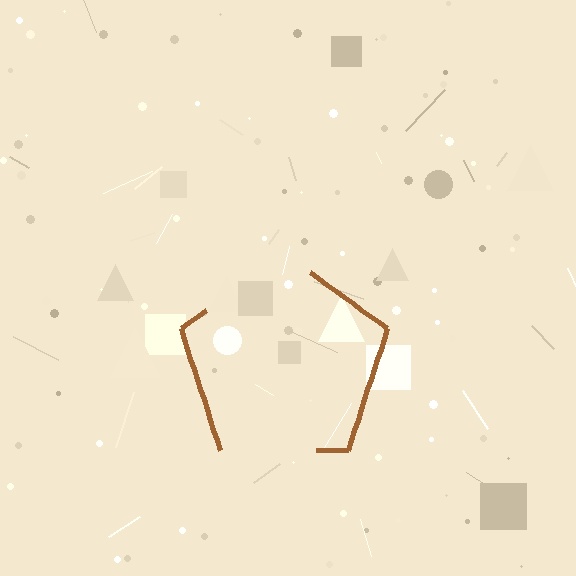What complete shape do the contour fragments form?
The contour fragments form a pentagon.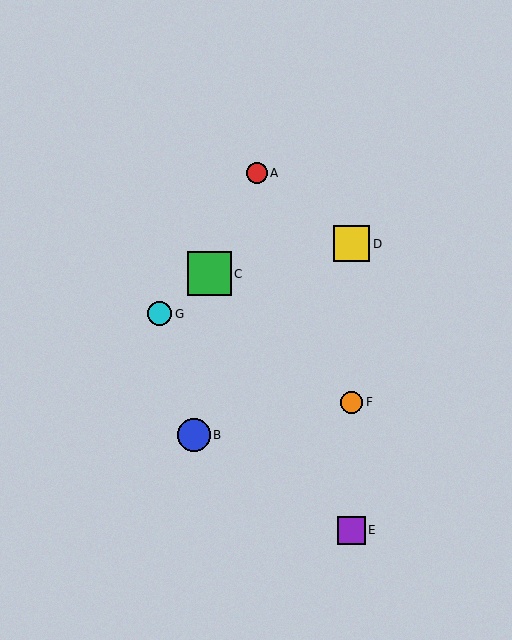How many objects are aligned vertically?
3 objects (D, E, F) are aligned vertically.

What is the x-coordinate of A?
Object A is at x≈257.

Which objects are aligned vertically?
Objects D, E, F are aligned vertically.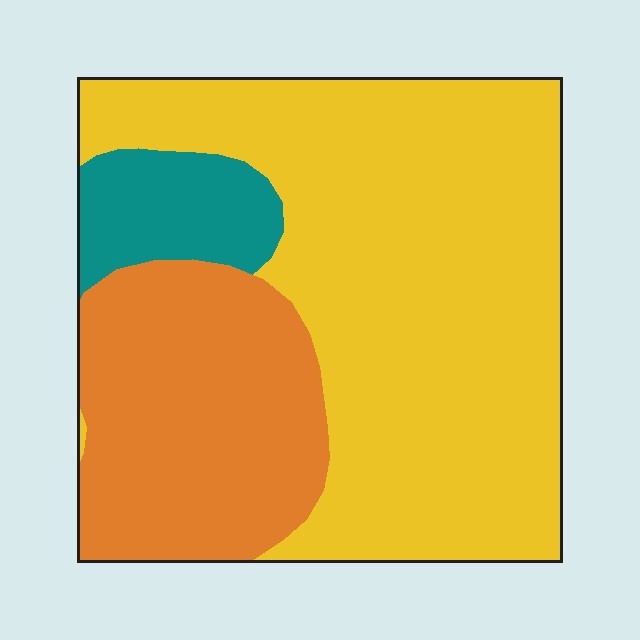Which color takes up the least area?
Teal, at roughly 10%.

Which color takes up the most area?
Yellow, at roughly 60%.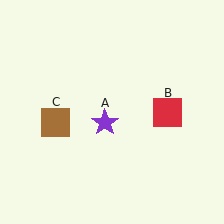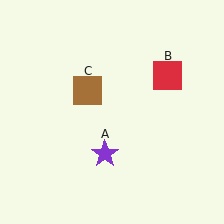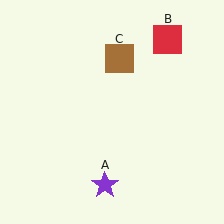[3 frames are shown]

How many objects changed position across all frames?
3 objects changed position: purple star (object A), red square (object B), brown square (object C).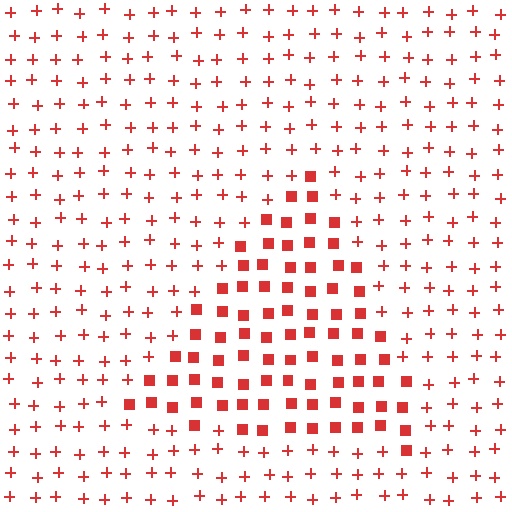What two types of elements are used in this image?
The image uses squares inside the triangle region and plus signs outside it.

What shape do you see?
I see a triangle.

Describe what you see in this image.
The image is filled with small red elements arranged in a uniform grid. A triangle-shaped region contains squares, while the surrounding area contains plus signs. The boundary is defined purely by the change in element shape.